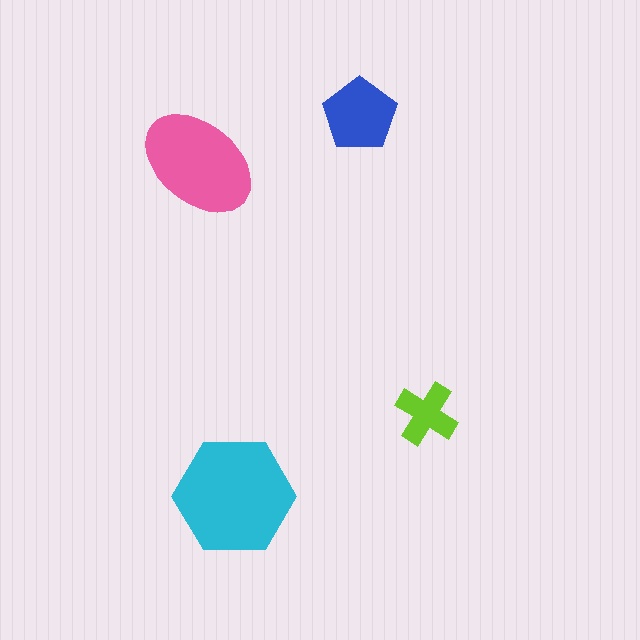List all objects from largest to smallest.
The cyan hexagon, the pink ellipse, the blue pentagon, the lime cross.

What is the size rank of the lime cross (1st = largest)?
4th.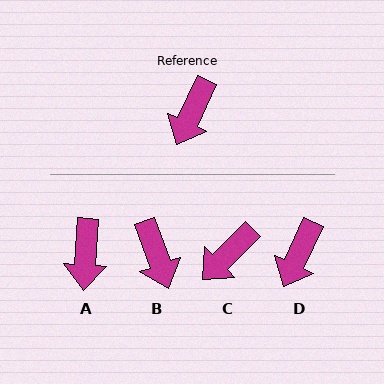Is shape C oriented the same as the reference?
No, it is off by about 20 degrees.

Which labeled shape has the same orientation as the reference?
D.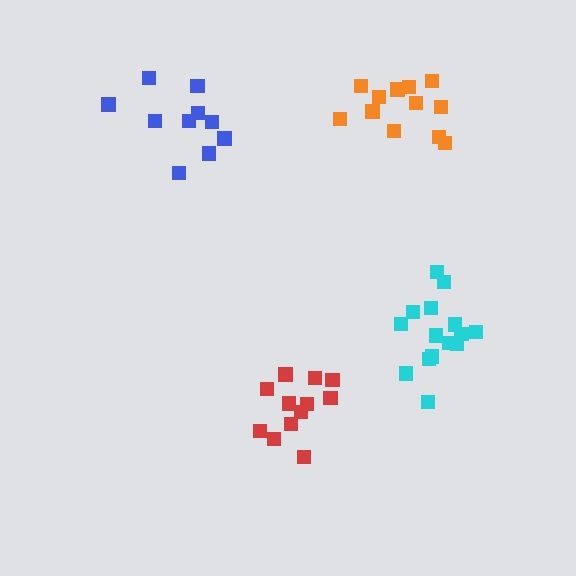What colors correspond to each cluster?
The clusters are colored: cyan, orange, red, blue.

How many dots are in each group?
Group 1: 15 dots, Group 2: 12 dots, Group 3: 12 dots, Group 4: 10 dots (49 total).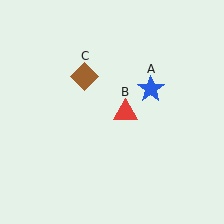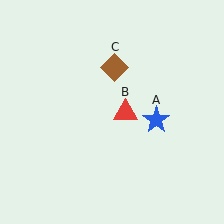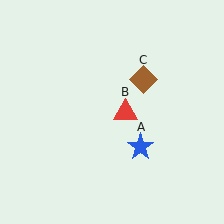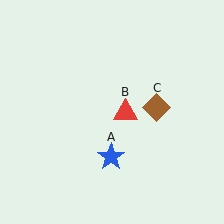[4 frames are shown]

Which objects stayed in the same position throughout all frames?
Red triangle (object B) remained stationary.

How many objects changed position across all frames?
2 objects changed position: blue star (object A), brown diamond (object C).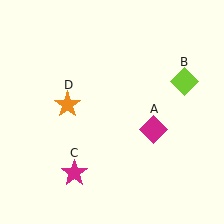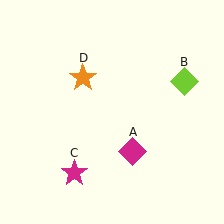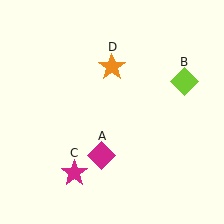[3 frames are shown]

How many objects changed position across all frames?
2 objects changed position: magenta diamond (object A), orange star (object D).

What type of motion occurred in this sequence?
The magenta diamond (object A), orange star (object D) rotated clockwise around the center of the scene.